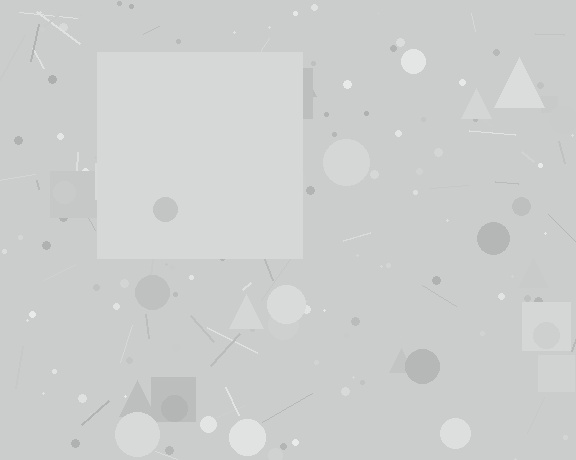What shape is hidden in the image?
A square is hidden in the image.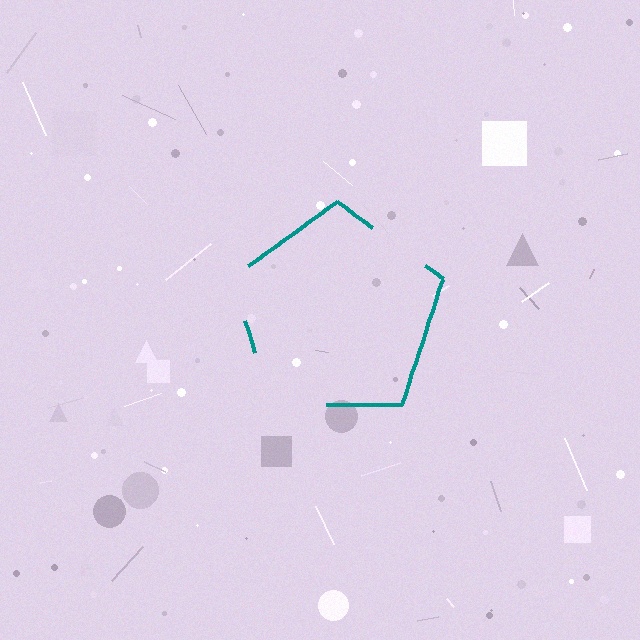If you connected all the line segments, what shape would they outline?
They would outline a pentagon.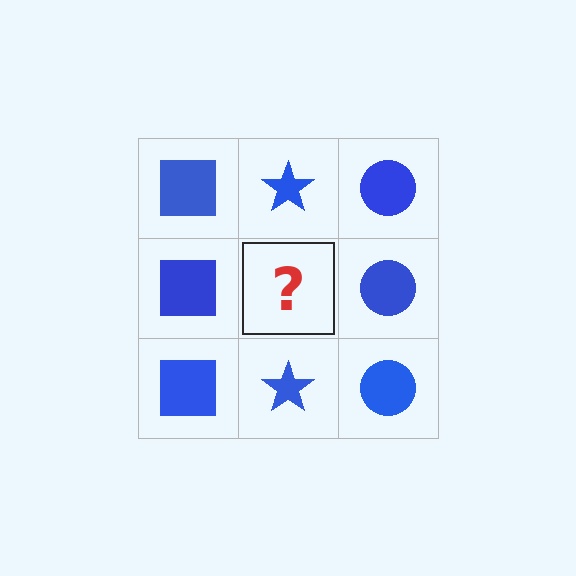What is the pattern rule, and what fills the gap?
The rule is that each column has a consistent shape. The gap should be filled with a blue star.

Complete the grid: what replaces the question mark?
The question mark should be replaced with a blue star.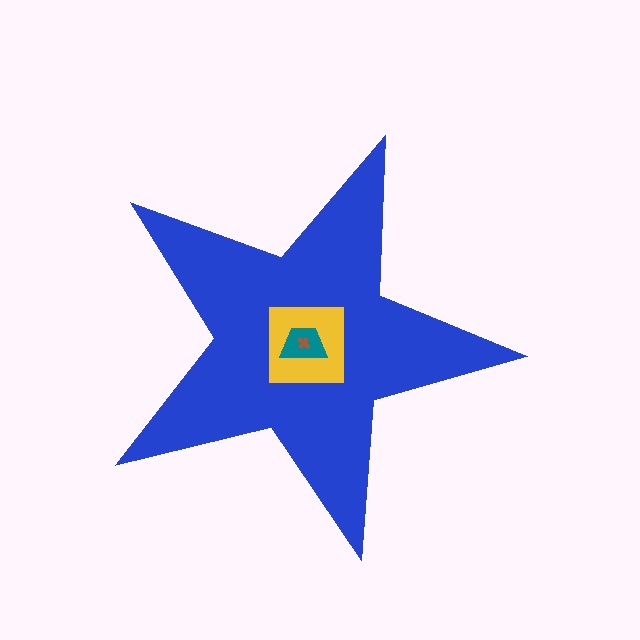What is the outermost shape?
The blue star.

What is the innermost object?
The brown cross.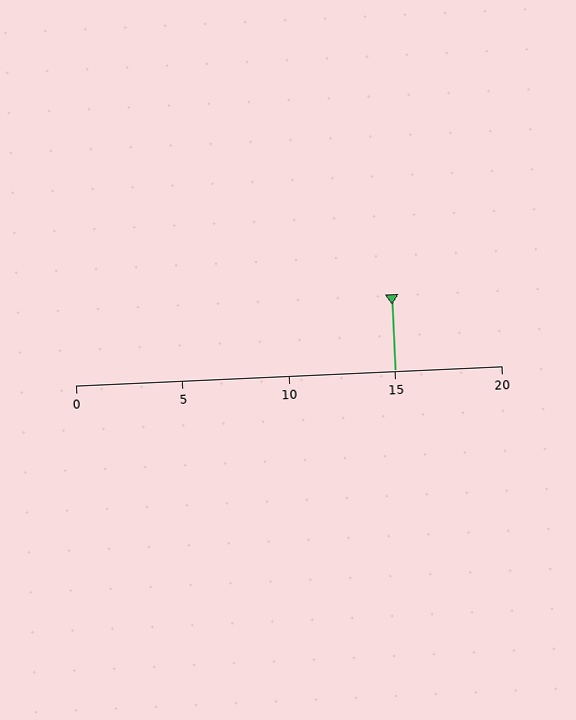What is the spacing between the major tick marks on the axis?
The major ticks are spaced 5 apart.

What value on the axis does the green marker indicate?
The marker indicates approximately 15.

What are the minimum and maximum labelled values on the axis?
The axis runs from 0 to 20.